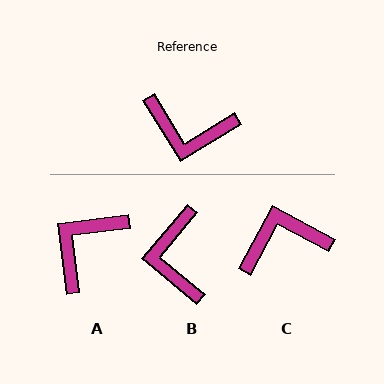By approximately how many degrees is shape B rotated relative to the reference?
Approximately 72 degrees clockwise.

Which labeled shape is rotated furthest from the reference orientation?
C, about 150 degrees away.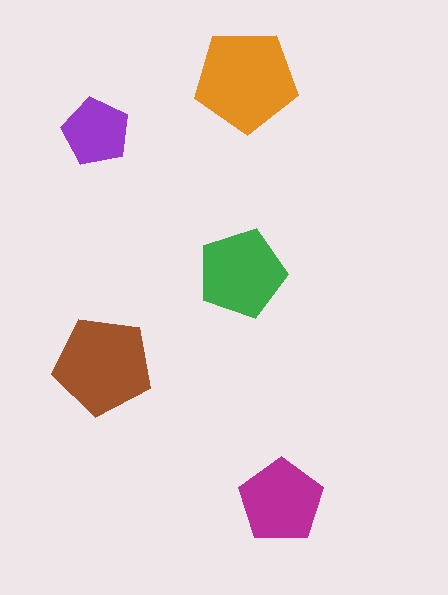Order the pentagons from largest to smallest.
the orange one, the brown one, the green one, the magenta one, the purple one.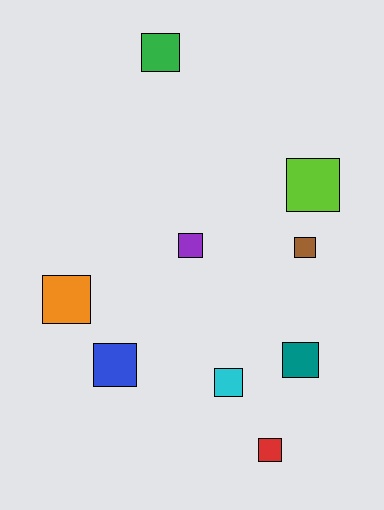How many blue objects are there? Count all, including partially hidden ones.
There is 1 blue object.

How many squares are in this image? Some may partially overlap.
There are 9 squares.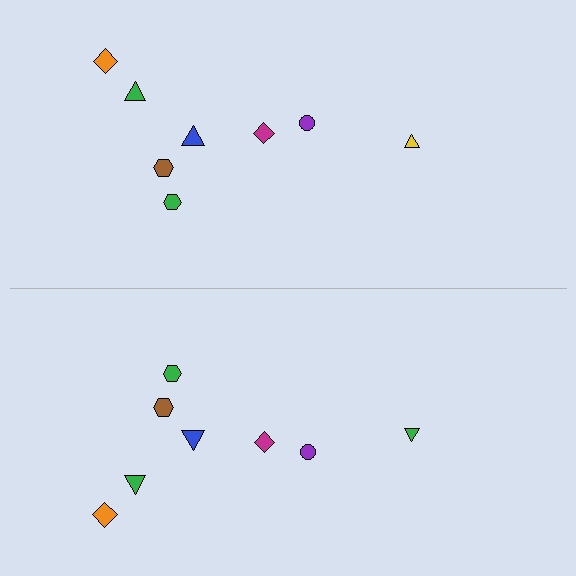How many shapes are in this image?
There are 16 shapes in this image.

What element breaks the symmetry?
The green triangle on the bottom side breaks the symmetry — its mirror counterpart is yellow.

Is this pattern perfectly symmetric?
No, the pattern is not perfectly symmetric. The green triangle on the bottom side breaks the symmetry — its mirror counterpart is yellow.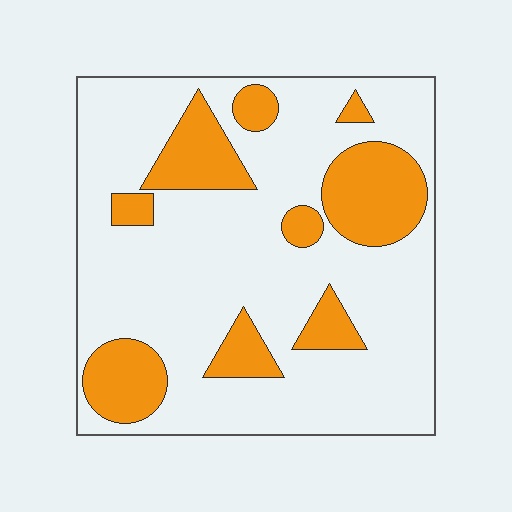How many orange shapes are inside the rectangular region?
9.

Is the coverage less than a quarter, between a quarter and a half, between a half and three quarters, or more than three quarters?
Less than a quarter.